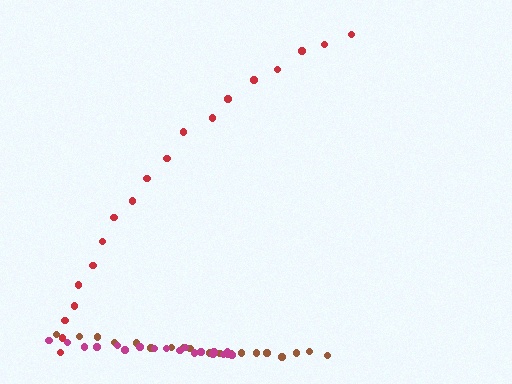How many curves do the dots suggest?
There are 3 distinct paths.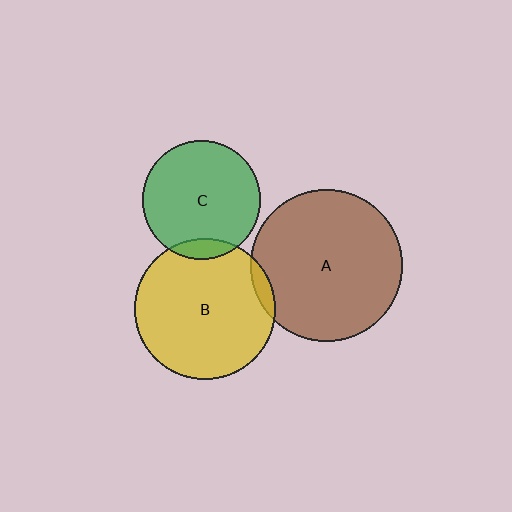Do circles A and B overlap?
Yes.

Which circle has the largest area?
Circle A (brown).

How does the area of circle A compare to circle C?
Approximately 1.7 times.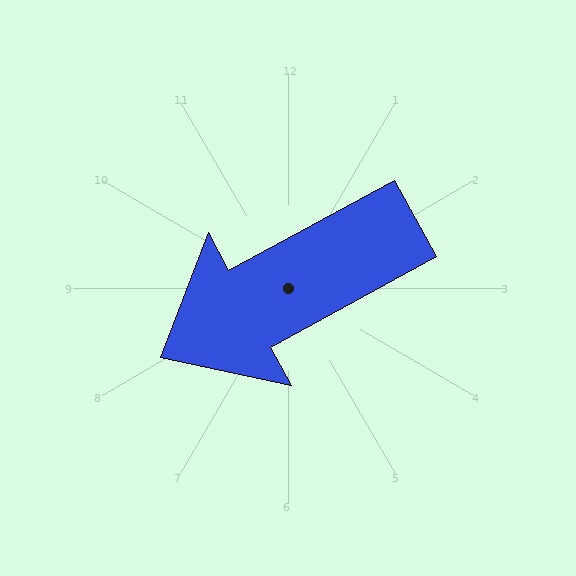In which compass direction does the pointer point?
Southwest.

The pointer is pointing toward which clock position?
Roughly 8 o'clock.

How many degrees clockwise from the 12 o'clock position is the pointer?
Approximately 241 degrees.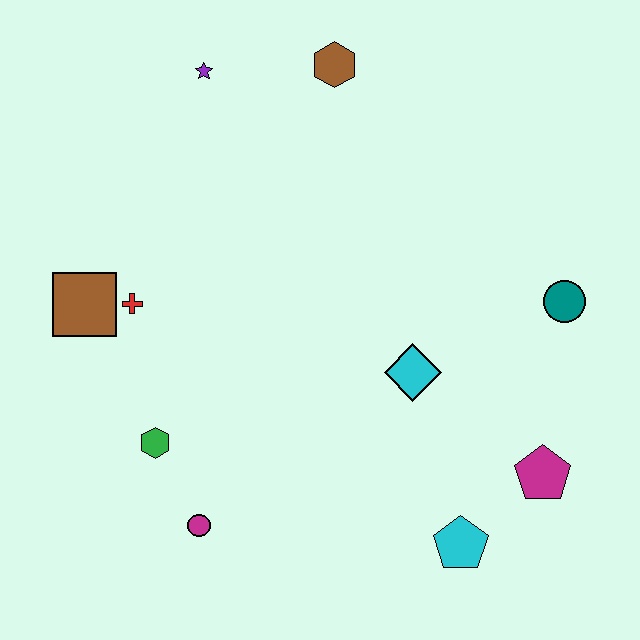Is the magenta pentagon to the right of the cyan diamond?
Yes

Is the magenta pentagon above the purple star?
No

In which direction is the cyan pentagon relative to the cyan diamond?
The cyan pentagon is below the cyan diamond.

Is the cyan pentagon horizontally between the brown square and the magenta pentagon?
Yes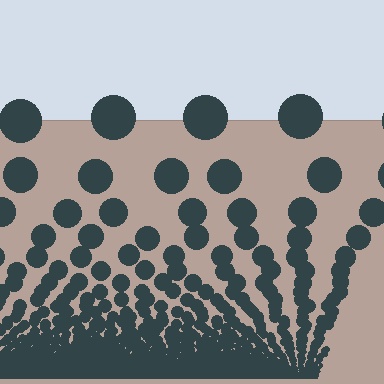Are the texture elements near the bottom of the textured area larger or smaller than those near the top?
Smaller. The gradient is inverted — elements near the bottom are smaller and denser.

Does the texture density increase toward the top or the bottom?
Density increases toward the bottom.